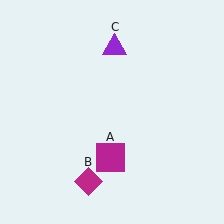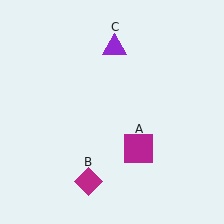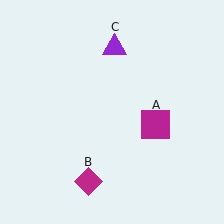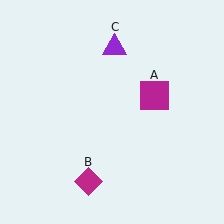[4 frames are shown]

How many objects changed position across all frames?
1 object changed position: magenta square (object A).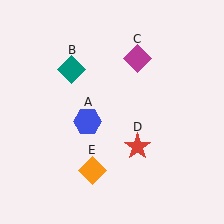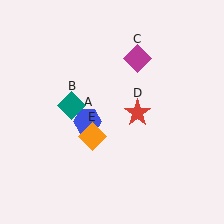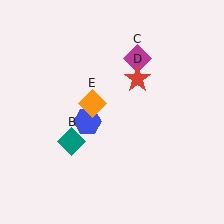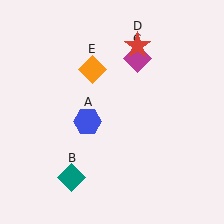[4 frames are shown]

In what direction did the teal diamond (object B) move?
The teal diamond (object B) moved down.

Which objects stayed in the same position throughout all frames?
Blue hexagon (object A) and magenta diamond (object C) remained stationary.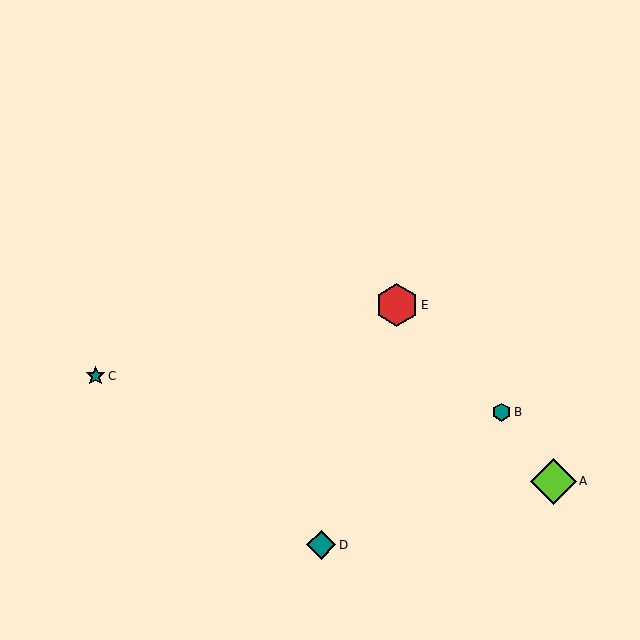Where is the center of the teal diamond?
The center of the teal diamond is at (321, 545).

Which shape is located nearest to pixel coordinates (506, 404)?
The teal hexagon (labeled B) at (502, 412) is nearest to that location.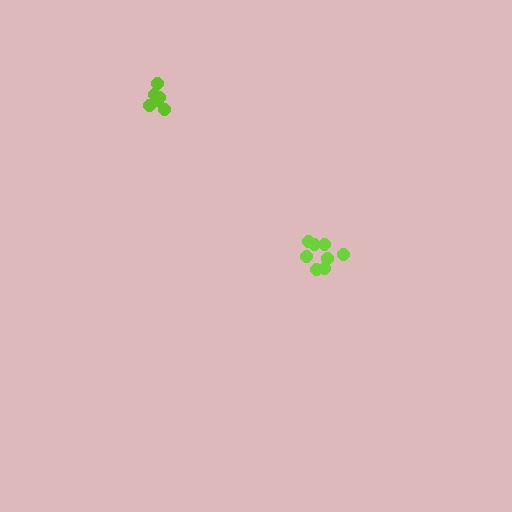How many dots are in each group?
Group 1: 8 dots, Group 2: 6 dots (14 total).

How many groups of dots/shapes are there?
There are 2 groups.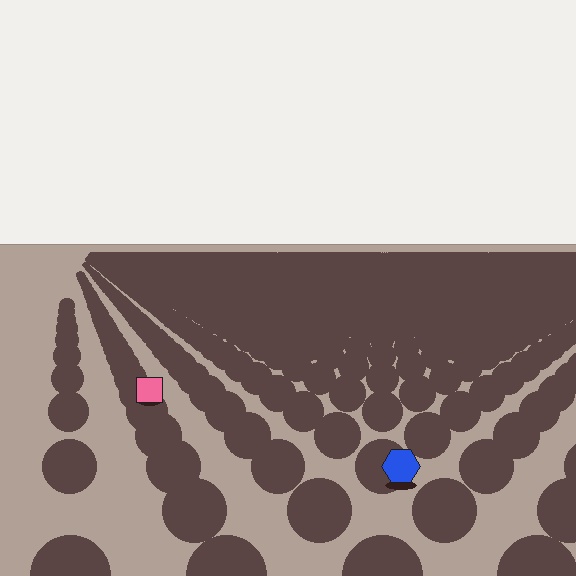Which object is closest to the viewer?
The blue hexagon is closest. The texture marks near it are larger and more spread out.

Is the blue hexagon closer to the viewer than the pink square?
Yes. The blue hexagon is closer — you can tell from the texture gradient: the ground texture is coarser near it.